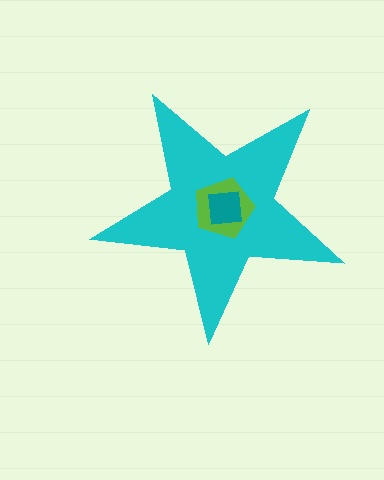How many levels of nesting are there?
3.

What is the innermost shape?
The teal square.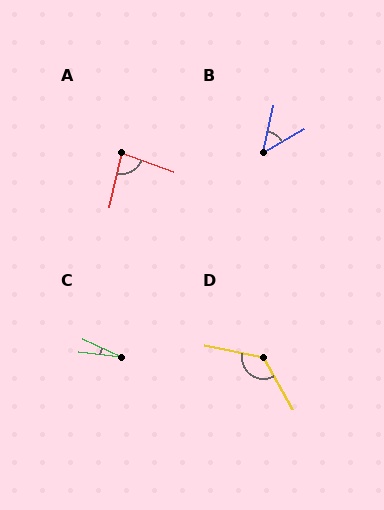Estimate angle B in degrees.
Approximately 48 degrees.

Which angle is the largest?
D, at approximately 131 degrees.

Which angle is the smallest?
C, at approximately 19 degrees.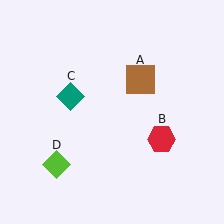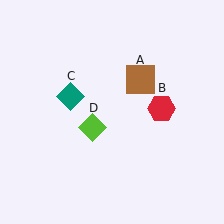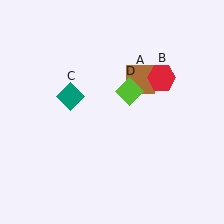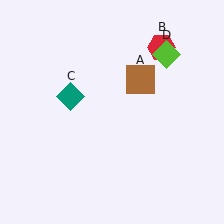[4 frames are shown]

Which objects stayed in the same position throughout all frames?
Brown square (object A) and teal diamond (object C) remained stationary.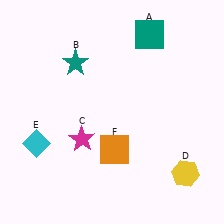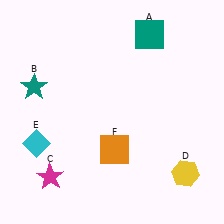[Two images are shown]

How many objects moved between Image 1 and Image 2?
2 objects moved between the two images.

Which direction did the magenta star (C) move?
The magenta star (C) moved down.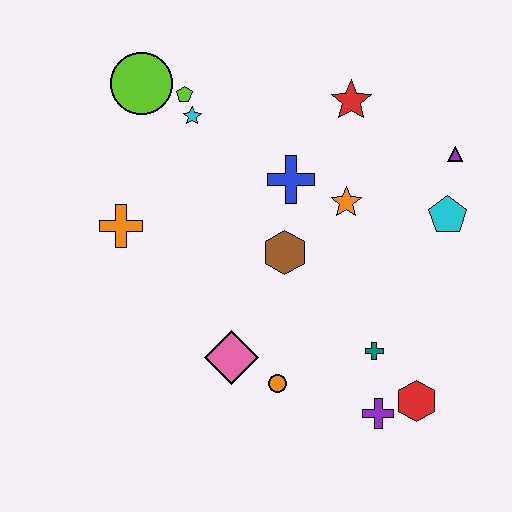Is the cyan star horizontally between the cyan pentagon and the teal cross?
No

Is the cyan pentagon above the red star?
No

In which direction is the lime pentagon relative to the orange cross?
The lime pentagon is above the orange cross.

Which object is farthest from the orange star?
The lime circle is farthest from the orange star.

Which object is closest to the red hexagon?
The purple cross is closest to the red hexagon.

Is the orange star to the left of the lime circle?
No